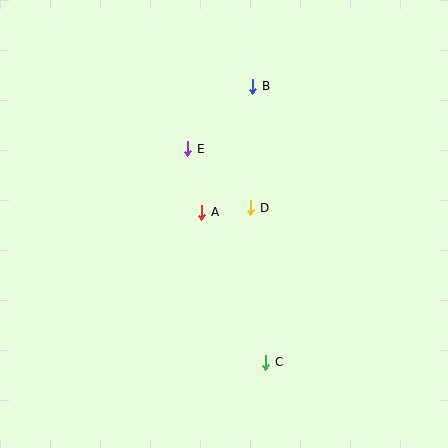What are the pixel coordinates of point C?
Point C is at (266, 362).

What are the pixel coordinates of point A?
Point A is at (202, 212).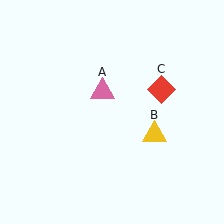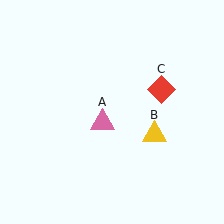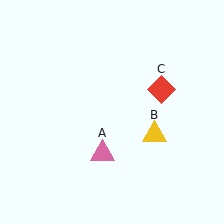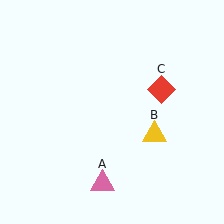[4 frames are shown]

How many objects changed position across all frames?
1 object changed position: pink triangle (object A).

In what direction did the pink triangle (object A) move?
The pink triangle (object A) moved down.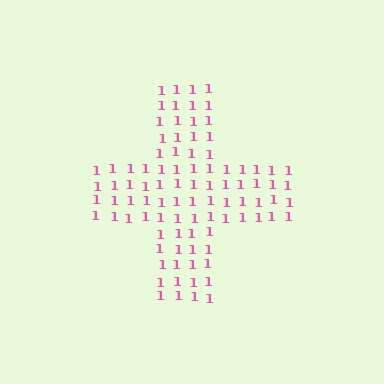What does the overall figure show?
The overall figure shows a cross.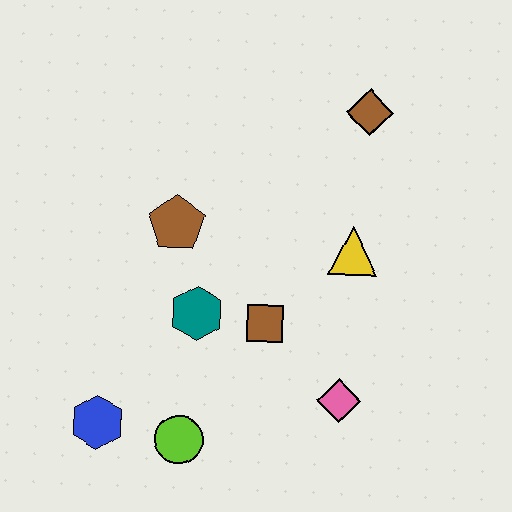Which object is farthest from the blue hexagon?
The brown diamond is farthest from the blue hexagon.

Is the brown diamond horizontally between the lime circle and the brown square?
No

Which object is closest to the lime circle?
The blue hexagon is closest to the lime circle.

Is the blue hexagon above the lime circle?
Yes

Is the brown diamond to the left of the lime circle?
No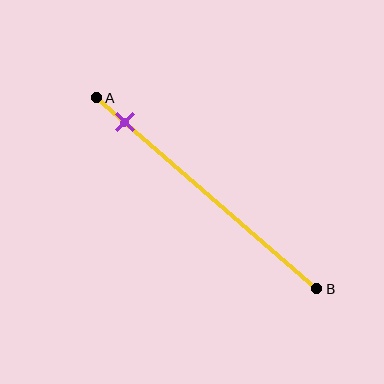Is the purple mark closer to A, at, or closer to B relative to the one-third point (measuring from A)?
The purple mark is closer to point A than the one-third point of segment AB.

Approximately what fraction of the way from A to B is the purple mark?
The purple mark is approximately 15% of the way from A to B.